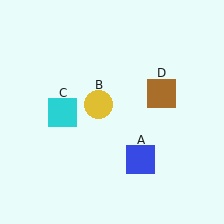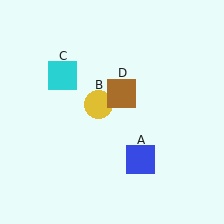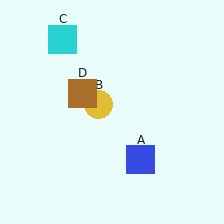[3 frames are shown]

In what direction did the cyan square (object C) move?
The cyan square (object C) moved up.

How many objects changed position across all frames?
2 objects changed position: cyan square (object C), brown square (object D).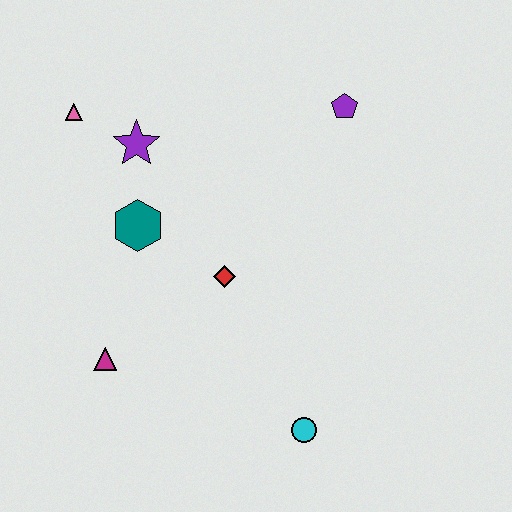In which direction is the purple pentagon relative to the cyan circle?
The purple pentagon is above the cyan circle.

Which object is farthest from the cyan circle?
The pink triangle is farthest from the cyan circle.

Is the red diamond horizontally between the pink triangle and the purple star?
No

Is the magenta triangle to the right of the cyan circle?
No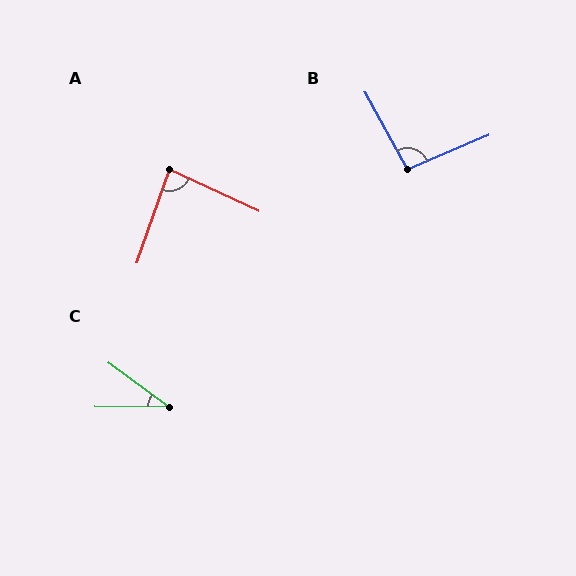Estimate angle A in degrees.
Approximately 84 degrees.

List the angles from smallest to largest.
C (36°), A (84°), B (96°).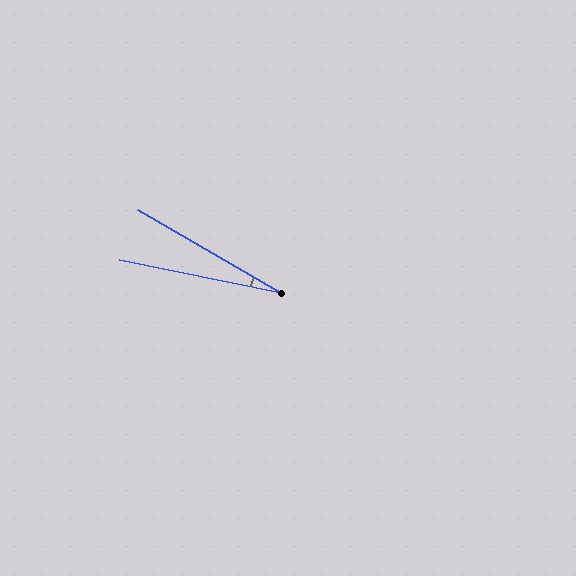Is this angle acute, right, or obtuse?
It is acute.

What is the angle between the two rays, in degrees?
Approximately 19 degrees.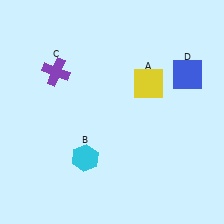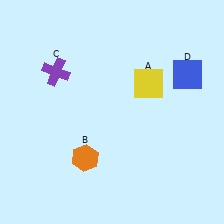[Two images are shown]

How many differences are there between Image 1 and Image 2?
There is 1 difference between the two images.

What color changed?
The hexagon (B) changed from cyan in Image 1 to orange in Image 2.